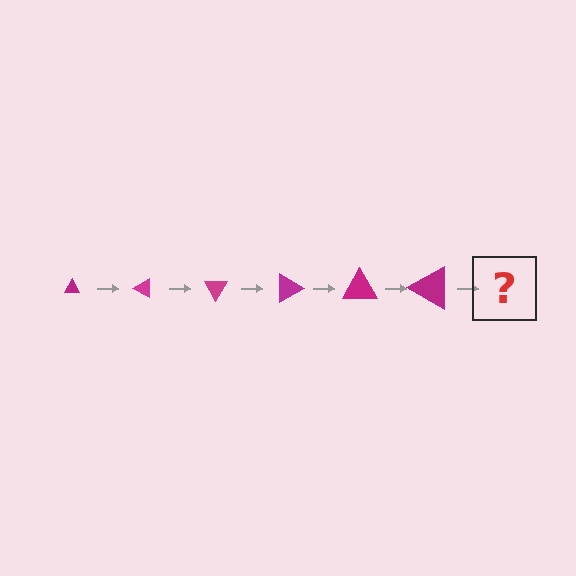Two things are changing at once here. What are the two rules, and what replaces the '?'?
The two rules are that the triangle grows larger each step and it rotates 30 degrees each step. The '?' should be a triangle, larger than the previous one and rotated 180 degrees from the start.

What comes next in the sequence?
The next element should be a triangle, larger than the previous one and rotated 180 degrees from the start.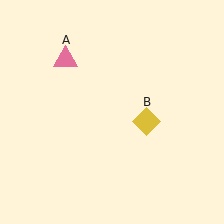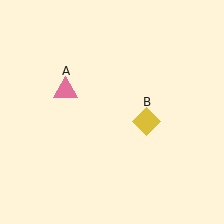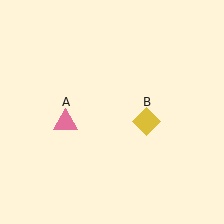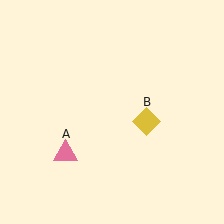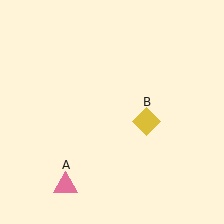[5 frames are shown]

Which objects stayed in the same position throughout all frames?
Yellow diamond (object B) remained stationary.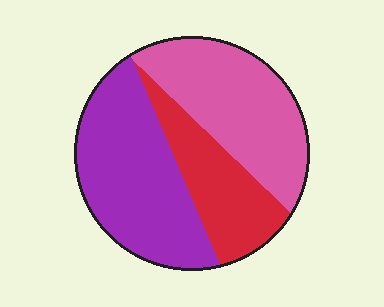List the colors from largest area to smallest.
From largest to smallest: purple, pink, red.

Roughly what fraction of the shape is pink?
Pink covers 36% of the shape.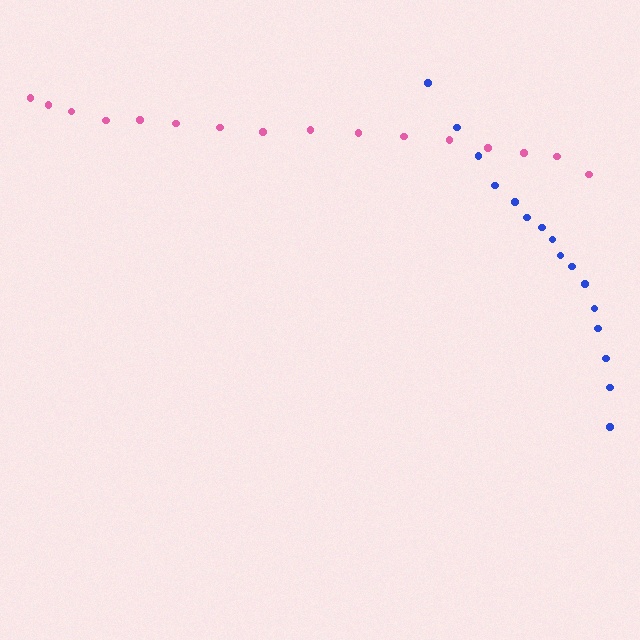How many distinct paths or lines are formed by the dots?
There are 2 distinct paths.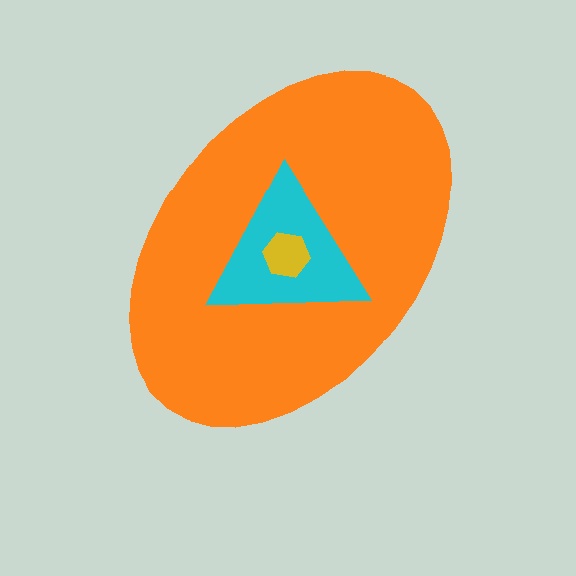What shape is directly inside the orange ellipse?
The cyan triangle.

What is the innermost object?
The yellow hexagon.